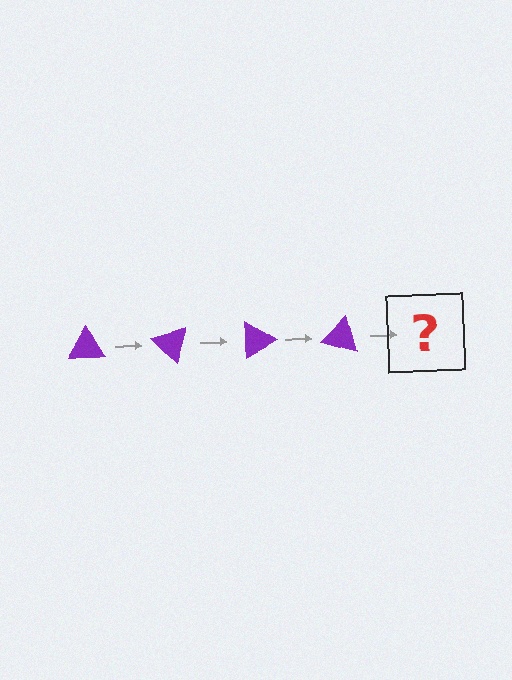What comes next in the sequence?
The next element should be a purple triangle rotated 180 degrees.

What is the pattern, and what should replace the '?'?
The pattern is that the triangle rotates 45 degrees each step. The '?' should be a purple triangle rotated 180 degrees.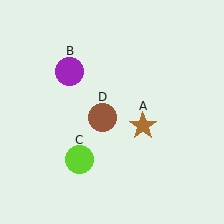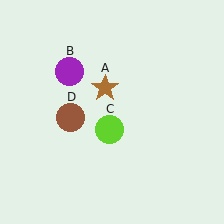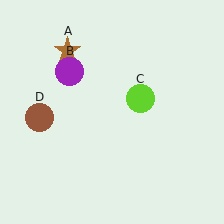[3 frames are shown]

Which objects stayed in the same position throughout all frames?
Purple circle (object B) remained stationary.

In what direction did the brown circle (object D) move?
The brown circle (object D) moved left.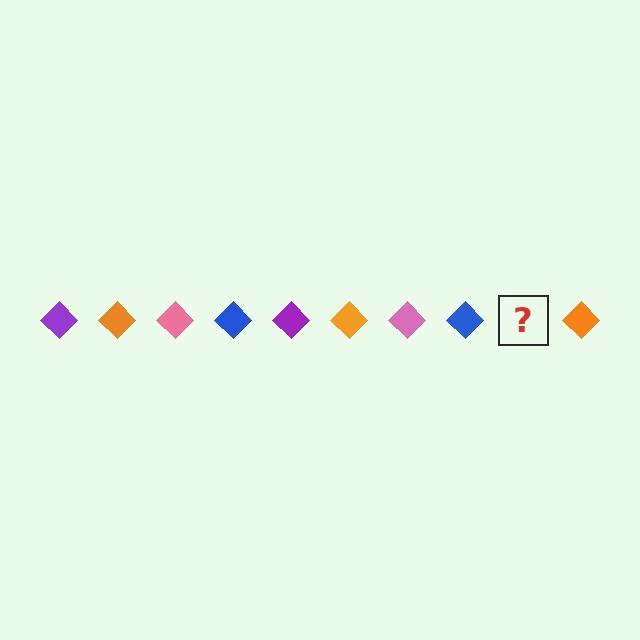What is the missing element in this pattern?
The missing element is a purple diamond.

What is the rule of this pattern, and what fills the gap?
The rule is that the pattern cycles through purple, orange, pink, blue diamonds. The gap should be filled with a purple diamond.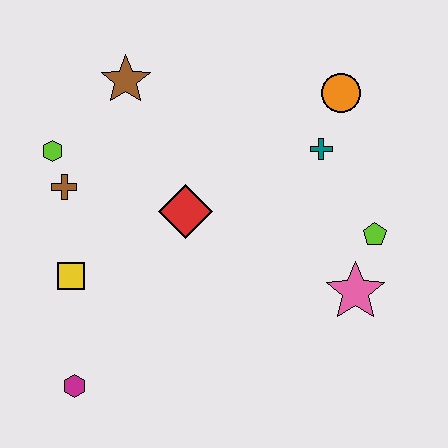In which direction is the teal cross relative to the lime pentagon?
The teal cross is above the lime pentagon.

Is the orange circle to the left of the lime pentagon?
Yes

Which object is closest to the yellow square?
The brown cross is closest to the yellow square.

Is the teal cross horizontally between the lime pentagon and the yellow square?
Yes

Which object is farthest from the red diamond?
The magenta hexagon is farthest from the red diamond.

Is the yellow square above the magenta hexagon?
Yes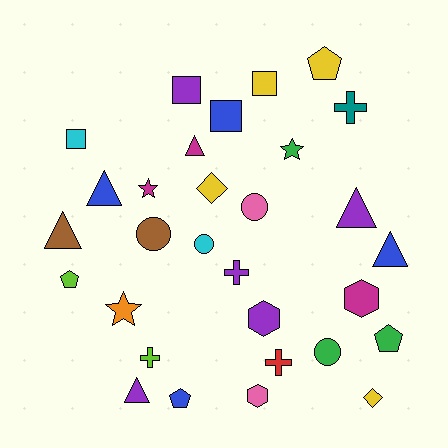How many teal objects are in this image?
There is 1 teal object.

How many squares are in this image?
There are 4 squares.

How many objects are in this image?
There are 30 objects.